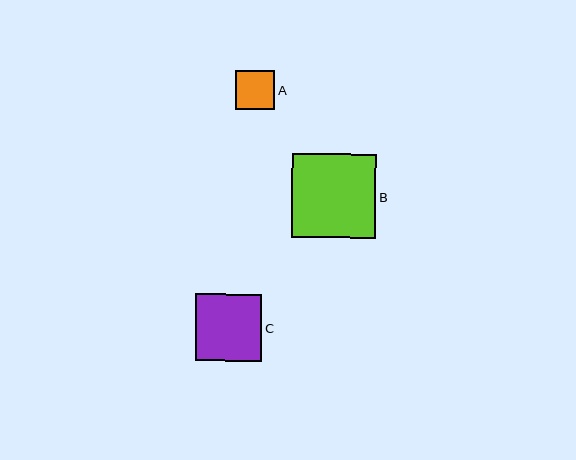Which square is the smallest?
Square A is the smallest with a size of approximately 39 pixels.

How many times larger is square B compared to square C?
Square B is approximately 1.3 times the size of square C.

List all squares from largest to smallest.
From largest to smallest: B, C, A.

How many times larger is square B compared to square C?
Square B is approximately 1.3 times the size of square C.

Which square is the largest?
Square B is the largest with a size of approximately 84 pixels.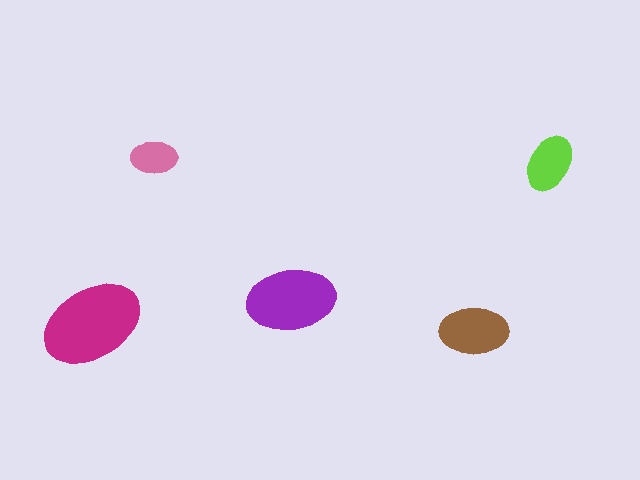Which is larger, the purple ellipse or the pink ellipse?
The purple one.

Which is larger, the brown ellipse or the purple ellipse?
The purple one.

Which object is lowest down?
The brown ellipse is bottommost.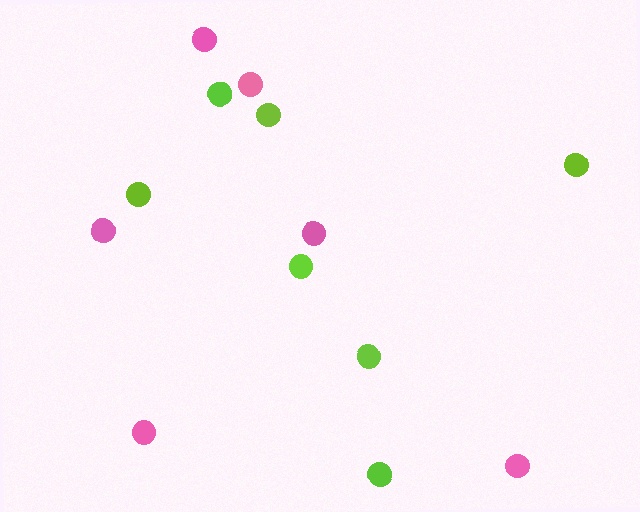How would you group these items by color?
There are 2 groups: one group of pink circles (6) and one group of lime circles (7).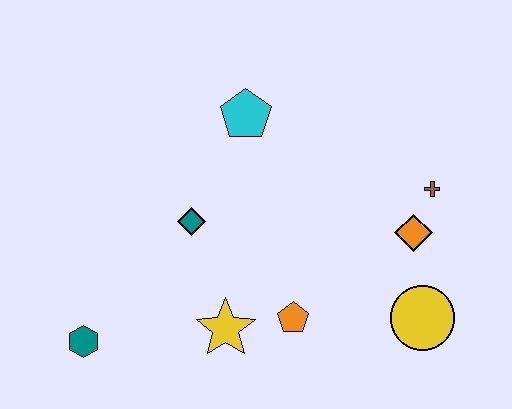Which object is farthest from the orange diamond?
The teal hexagon is farthest from the orange diamond.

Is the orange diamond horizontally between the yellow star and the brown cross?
Yes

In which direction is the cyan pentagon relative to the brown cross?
The cyan pentagon is to the left of the brown cross.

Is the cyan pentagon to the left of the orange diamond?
Yes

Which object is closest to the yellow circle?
The orange diamond is closest to the yellow circle.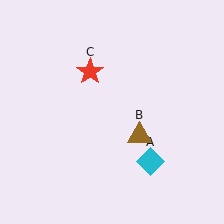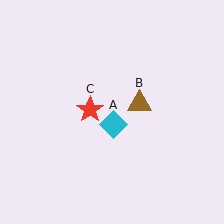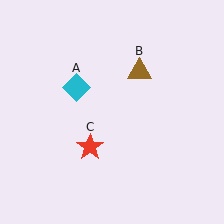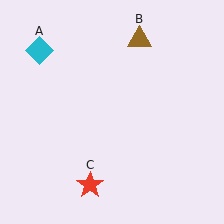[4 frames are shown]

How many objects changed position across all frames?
3 objects changed position: cyan diamond (object A), brown triangle (object B), red star (object C).